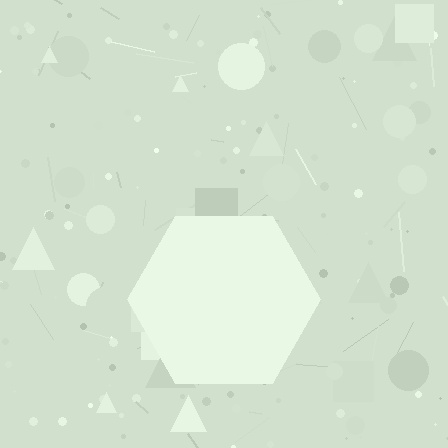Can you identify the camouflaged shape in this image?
The camouflaged shape is a hexagon.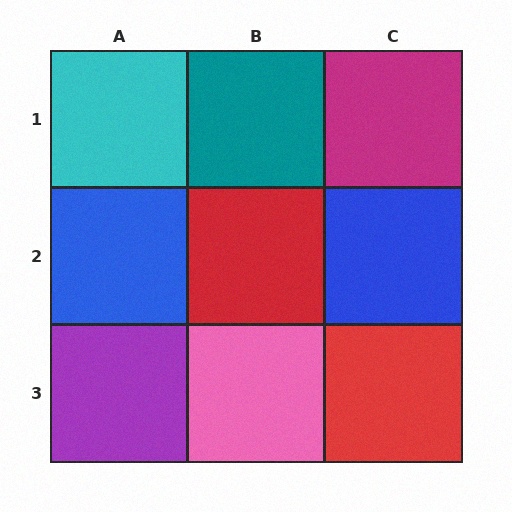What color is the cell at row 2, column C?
Blue.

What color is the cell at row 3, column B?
Pink.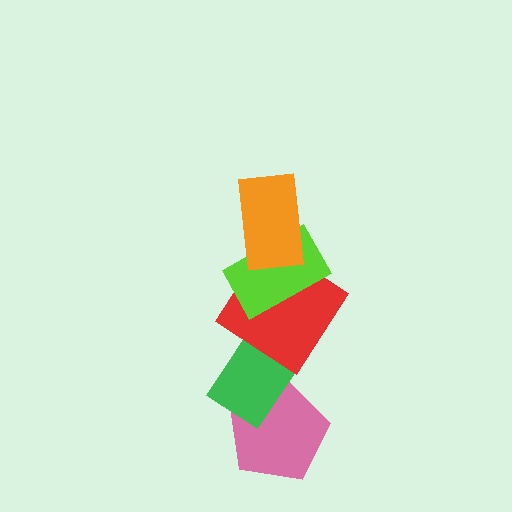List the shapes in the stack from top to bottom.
From top to bottom: the orange rectangle, the lime rectangle, the red diamond, the green rectangle, the pink pentagon.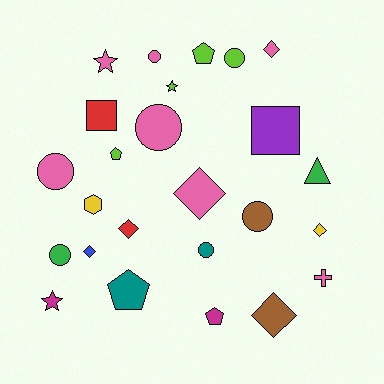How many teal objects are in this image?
There are 2 teal objects.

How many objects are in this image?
There are 25 objects.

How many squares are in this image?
There are 2 squares.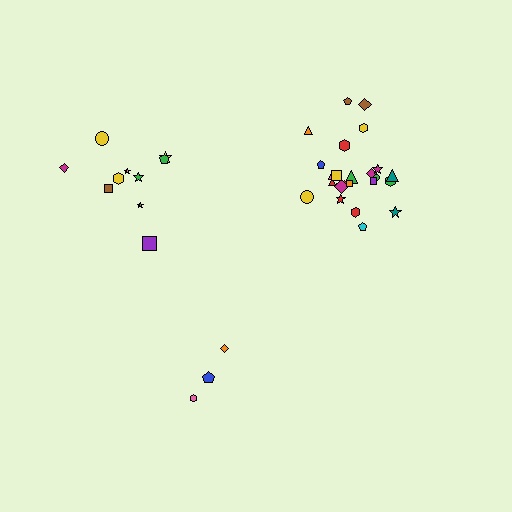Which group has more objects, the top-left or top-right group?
The top-right group.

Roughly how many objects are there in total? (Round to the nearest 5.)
Roughly 40 objects in total.